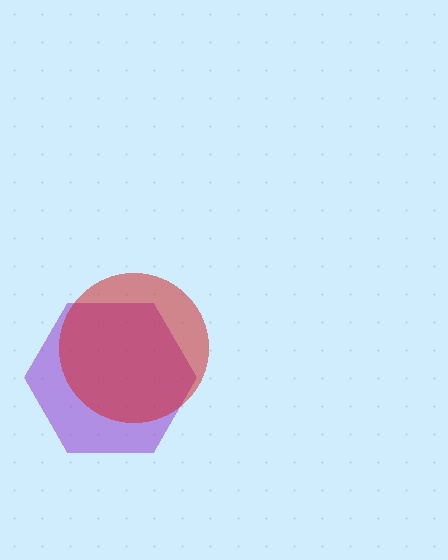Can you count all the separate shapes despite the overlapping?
Yes, there are 2 separate shapes.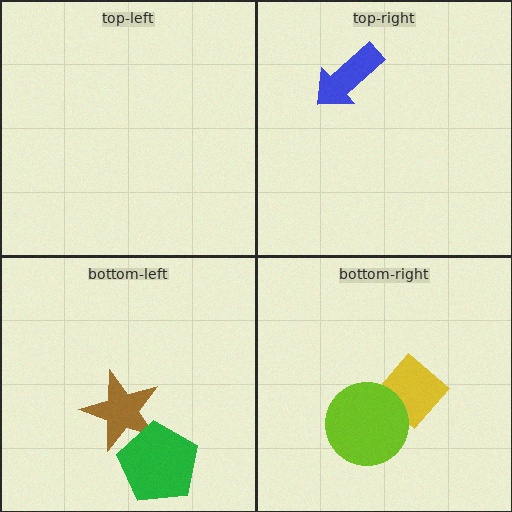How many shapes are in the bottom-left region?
2.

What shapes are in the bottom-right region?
The yellow diamond, the lime circle.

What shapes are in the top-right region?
The blue arrow.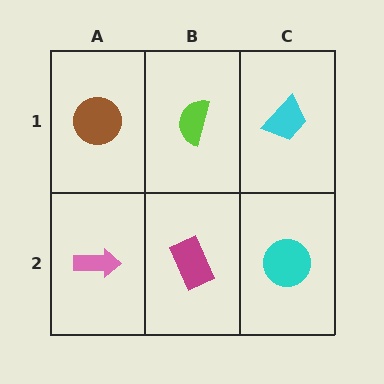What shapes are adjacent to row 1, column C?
A cyan circle (row 2, column C), a lime semicircle (row 1, column B).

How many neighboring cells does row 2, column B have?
3.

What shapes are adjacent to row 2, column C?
A cyan trapezoid (row 1, column C), a magenta rectangle (row 2, column B).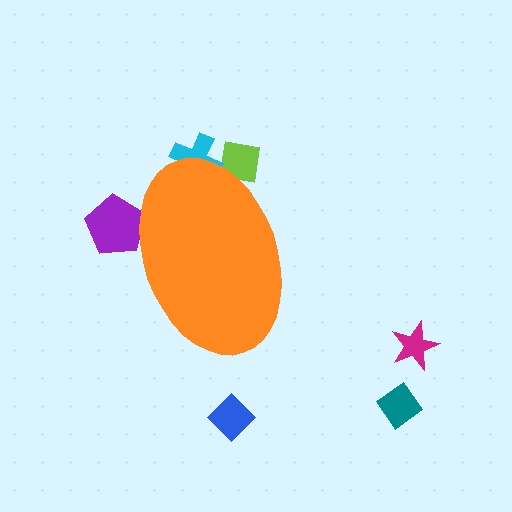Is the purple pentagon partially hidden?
Yes, the purple pentagon is partially hidden behind the orange ellipse.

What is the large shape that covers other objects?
An orange ellipse.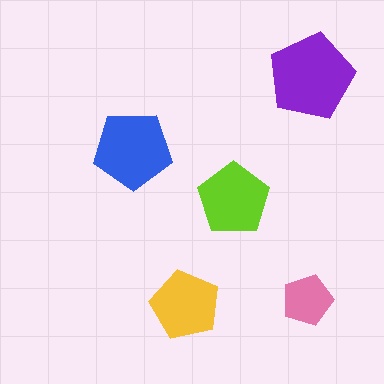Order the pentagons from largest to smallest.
the purple one, the blue one, the lime one, the yellow one, the pink one.